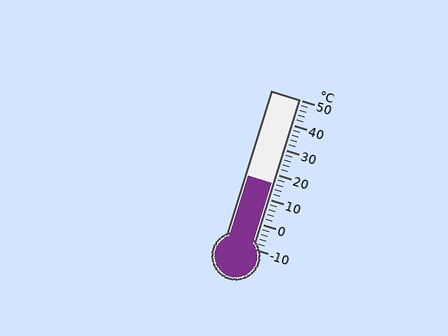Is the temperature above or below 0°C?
The temperature is above 0°C.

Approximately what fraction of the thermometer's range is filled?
The thermometer is filled to approximately 45% of its range.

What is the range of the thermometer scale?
The thermometer scale ranges from -10°C to 50°C.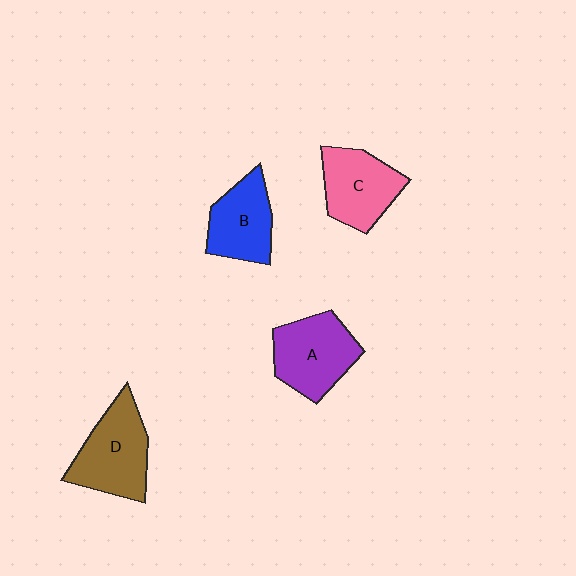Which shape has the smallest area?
Shape B (blue).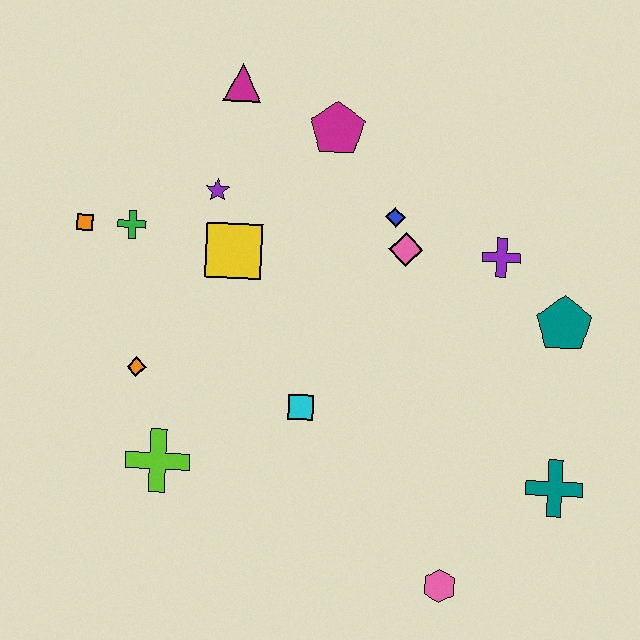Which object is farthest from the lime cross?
The teal pentagon is farthest from the lime cross.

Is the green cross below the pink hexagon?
No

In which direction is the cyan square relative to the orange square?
The cyan square is to the right of the orange square.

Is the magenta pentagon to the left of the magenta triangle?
No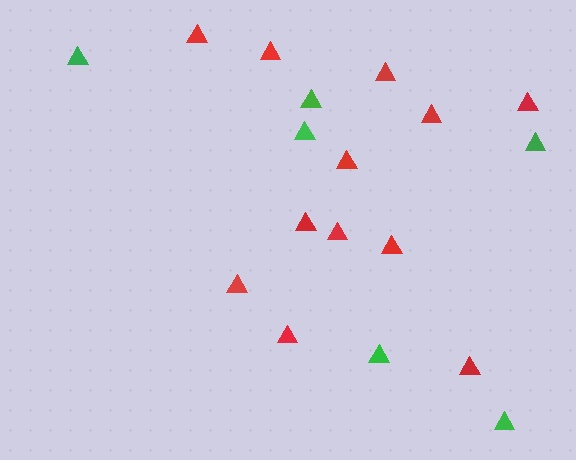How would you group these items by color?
There are 2 groups: one group of red triangles (12) and one group of green triangles (6).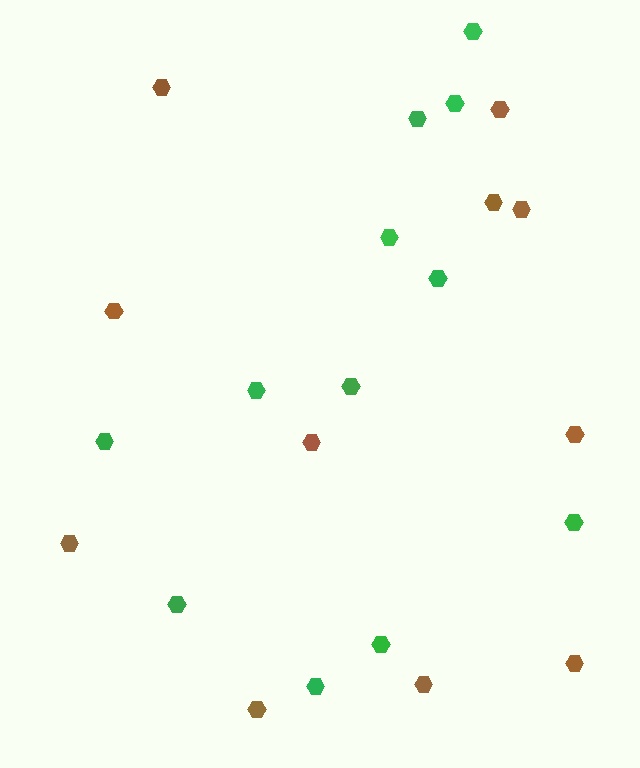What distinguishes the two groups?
There are 2 groups: one group of brown hexagons (11) and one group of green hexagons (12).